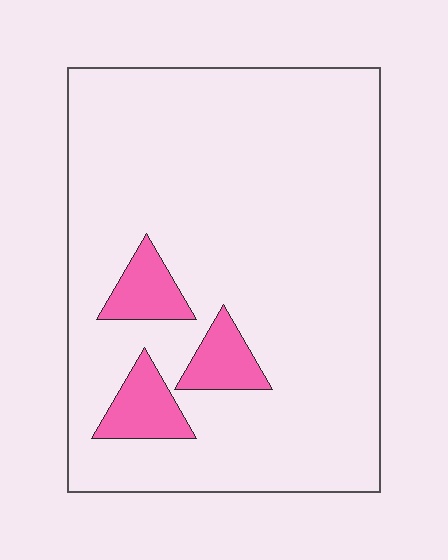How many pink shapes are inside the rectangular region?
3.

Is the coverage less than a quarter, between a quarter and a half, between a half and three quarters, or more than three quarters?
Less than a quarter.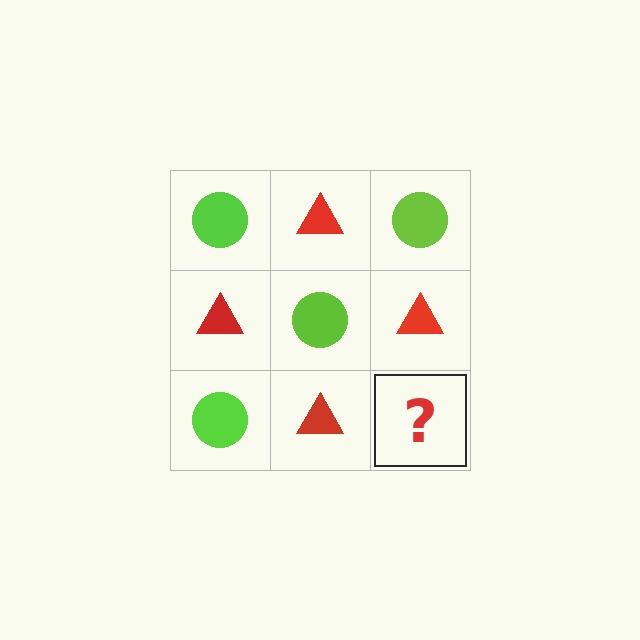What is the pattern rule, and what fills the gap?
The rule is that it alternates lime circle and red triangle in a checkerboard pattern. The gap should be filled with a lime circle.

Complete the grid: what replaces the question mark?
The question mark should be replaced with a lime circle.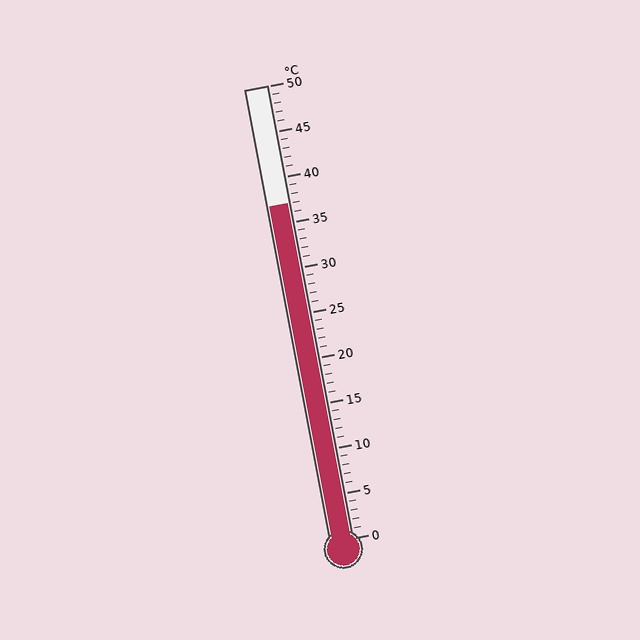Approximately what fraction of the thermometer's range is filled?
The thermometer is filled to approximately 75% of its range.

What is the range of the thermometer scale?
The thermometer scale ranges from 0°C to 50°C.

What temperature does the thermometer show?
The thermometer shows approximately 37°C.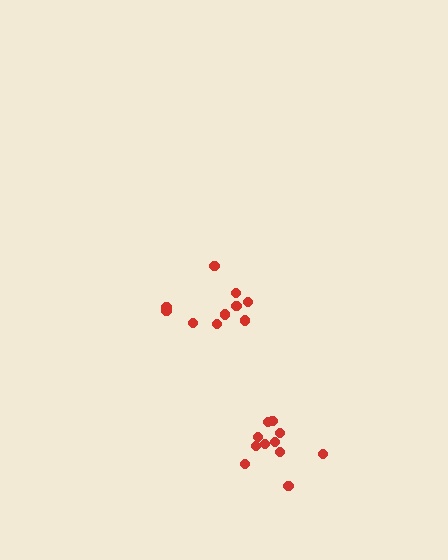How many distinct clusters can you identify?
There are 2 distinct clusters.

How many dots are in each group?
Group 1: 10 dots, Group 2: 11 dots (21 total).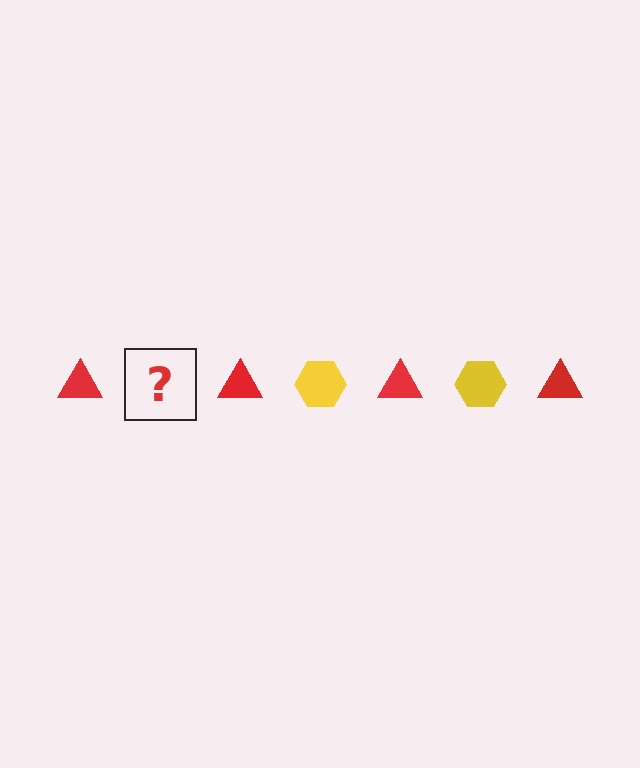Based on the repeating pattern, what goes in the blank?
The blank should be a yellow hexagon.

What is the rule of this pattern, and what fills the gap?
The rule is that the pattern alternates between red triangle and yellow hexagon. The gap should be filled with a yellow hexagon.